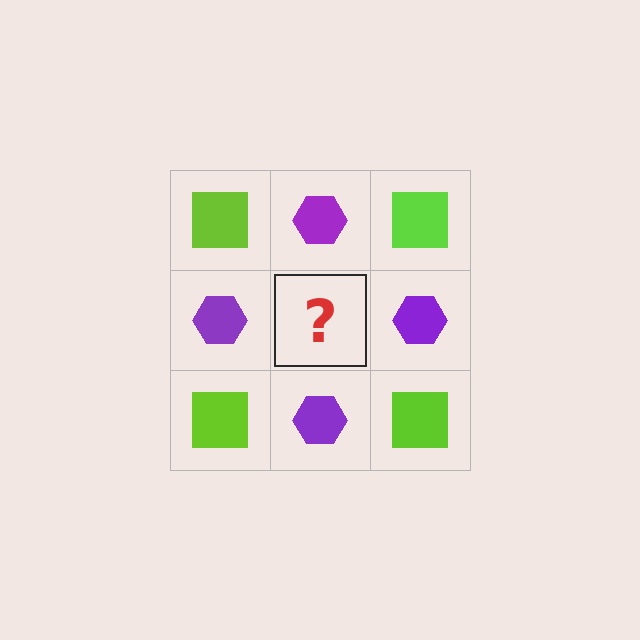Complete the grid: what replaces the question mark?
The question mark should be replaced with a lime square.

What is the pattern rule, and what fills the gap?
The rule is that it alternates lime square and purple hexagon in a checkerboard pattern. The gap should be filled with a lime square.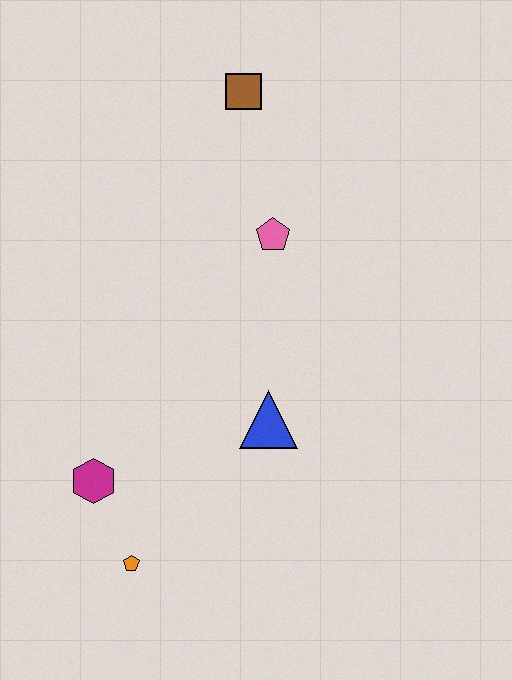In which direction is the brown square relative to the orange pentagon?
The brown square is above the orange pentagon.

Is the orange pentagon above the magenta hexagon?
No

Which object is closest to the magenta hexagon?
The orange pentagon is closest to the magenta hexagon.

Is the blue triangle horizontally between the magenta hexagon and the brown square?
No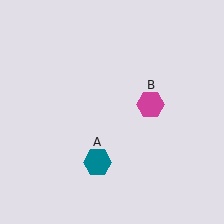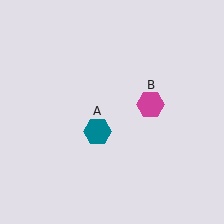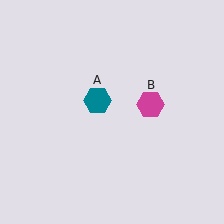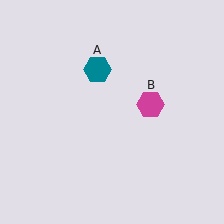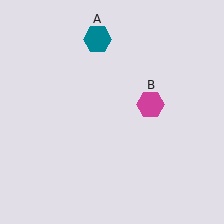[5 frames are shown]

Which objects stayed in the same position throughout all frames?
Magenta hexagon (object B) remained stationary.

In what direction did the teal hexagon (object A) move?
The teal hexagon (object A) moved up.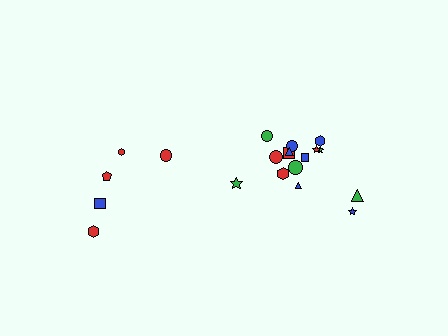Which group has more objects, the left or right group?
The right group.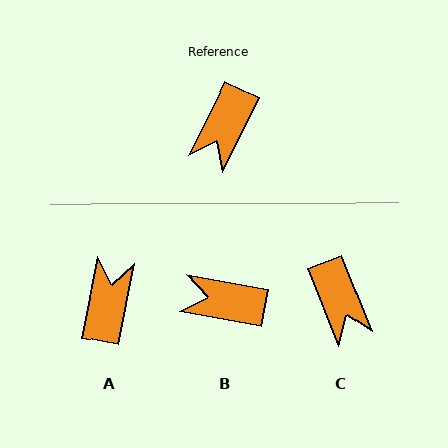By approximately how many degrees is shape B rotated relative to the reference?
Approximately 74 degrees clockwise.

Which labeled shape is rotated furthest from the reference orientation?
A, about 164 degrees away.